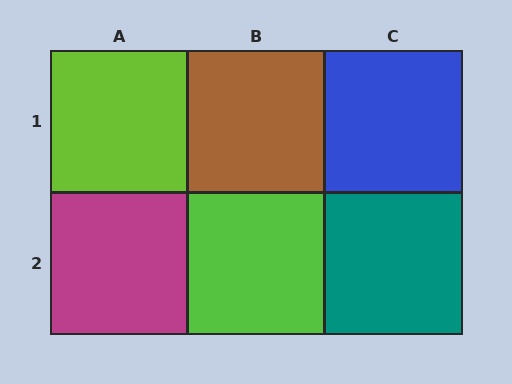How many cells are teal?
1 cell is teal.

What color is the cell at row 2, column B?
Lime.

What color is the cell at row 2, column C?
Teal.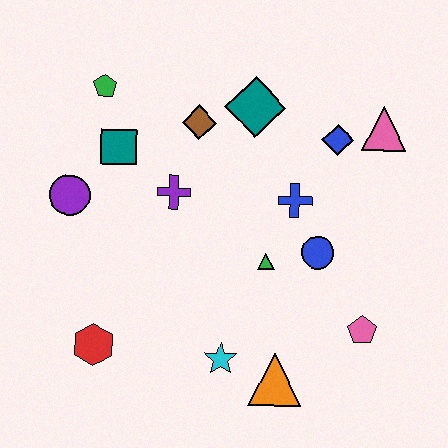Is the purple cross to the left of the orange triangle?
Yes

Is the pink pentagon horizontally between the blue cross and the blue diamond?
No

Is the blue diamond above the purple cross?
Yes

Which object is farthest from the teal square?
The pink pentagon is farthest from the teal square.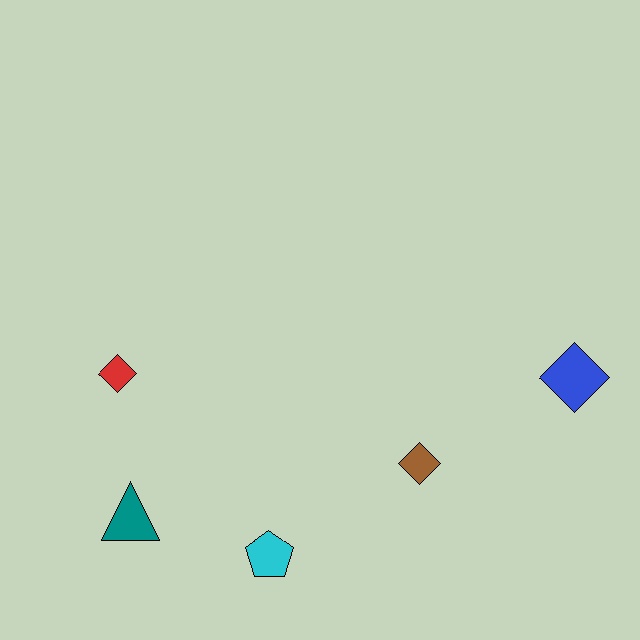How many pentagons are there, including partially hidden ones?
There is 1 pentagon.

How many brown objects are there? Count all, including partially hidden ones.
There is 1 brown object.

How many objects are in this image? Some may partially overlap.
There are 5 objects.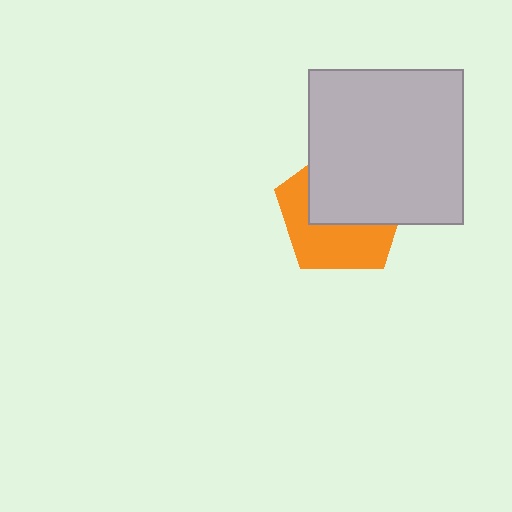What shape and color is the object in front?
The object in front is a light gray square.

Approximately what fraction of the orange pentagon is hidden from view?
Roughly 53% of the orange pentagon is hidden behind the light gray square.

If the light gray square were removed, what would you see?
You would see the complete orange pentagon.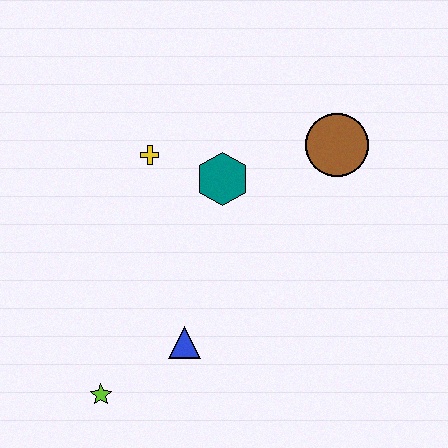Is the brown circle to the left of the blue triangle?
No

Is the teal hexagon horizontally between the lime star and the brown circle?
Yes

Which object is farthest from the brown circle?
The lime star is farthest from the brown circle.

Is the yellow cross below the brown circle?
Yes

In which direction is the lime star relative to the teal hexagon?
The lime star is below the teal hexagon.